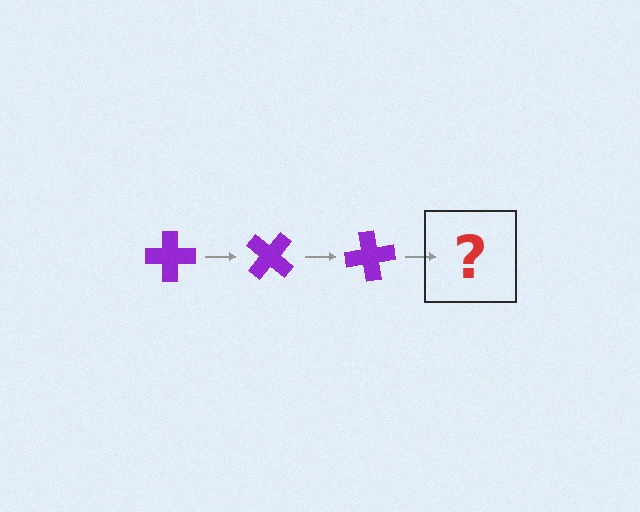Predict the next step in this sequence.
The next step is a purple cross rotated 120 degrees.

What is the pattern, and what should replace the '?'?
The pattern is that the cross rotates 40 degrees each step. The '?' should be a purple cross rotated 120 degrees.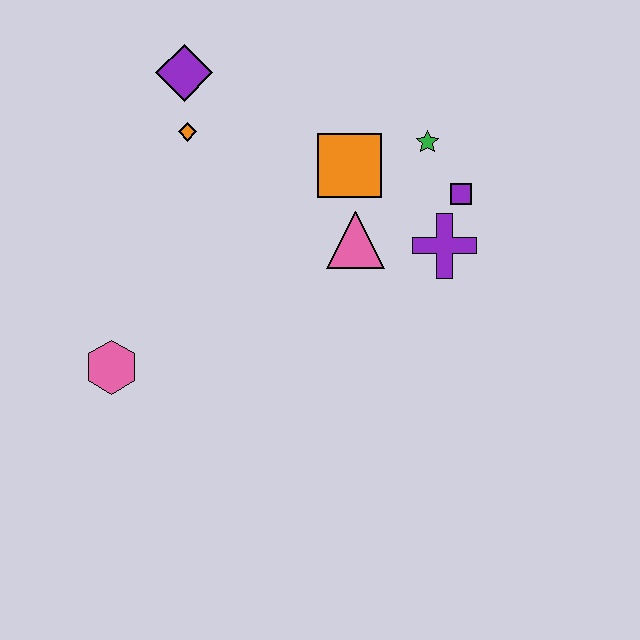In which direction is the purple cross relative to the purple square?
The purple cross is below the purple square.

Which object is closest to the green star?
The purple square is closest to the green star.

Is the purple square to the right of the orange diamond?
Yes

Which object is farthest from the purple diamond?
The purple cross is farthest from the purple diamond.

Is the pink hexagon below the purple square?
Yes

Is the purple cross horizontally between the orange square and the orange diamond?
No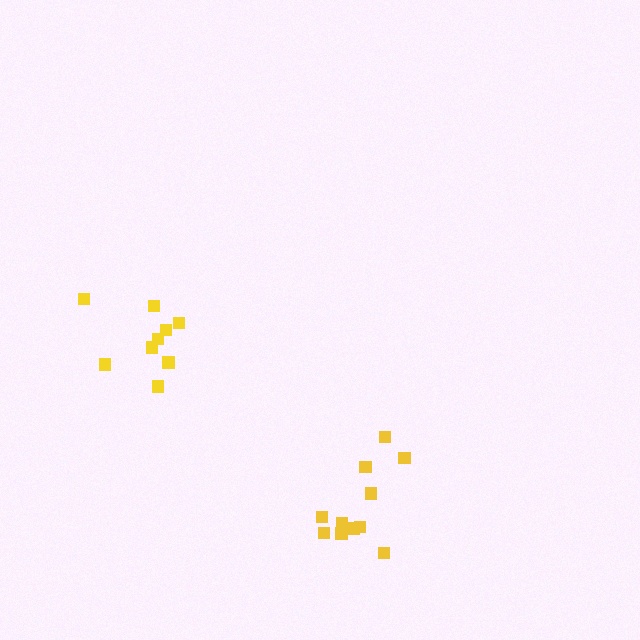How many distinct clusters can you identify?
There are 2 distinct clusters.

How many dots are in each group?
Group 1: 9 dots, Group 2: 11 dots (20 total).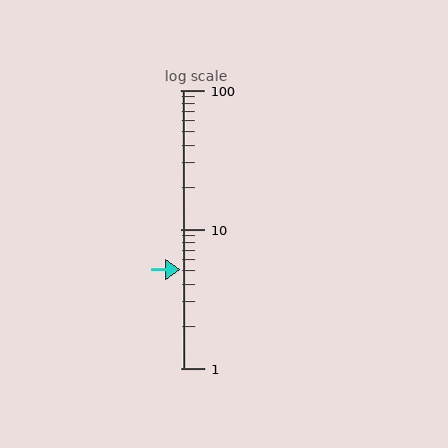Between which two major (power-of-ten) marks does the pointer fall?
The pointer is between 1 and 10.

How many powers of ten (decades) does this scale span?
The scale spans 2 decades, from 1 to 100.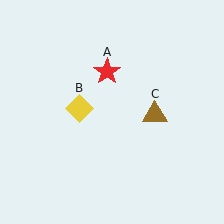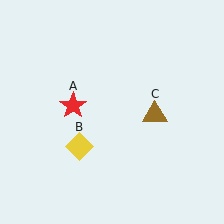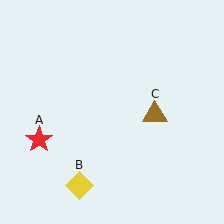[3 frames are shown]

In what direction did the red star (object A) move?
The red star (object A) moved down and to the left.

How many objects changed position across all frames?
2 objects changed position: red star (object A), yellow diamond (object B).